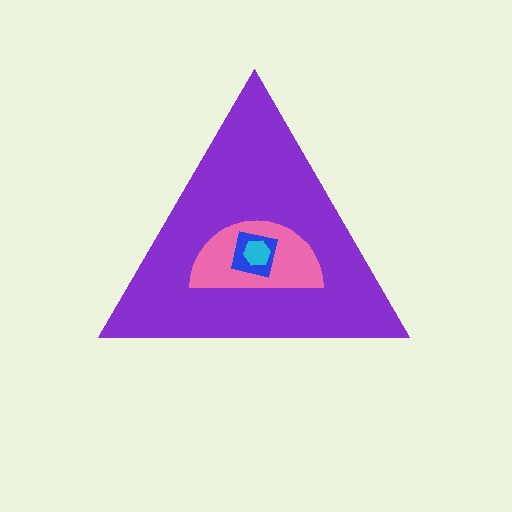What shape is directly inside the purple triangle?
The pink semicircle.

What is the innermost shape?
The cyan hexagon.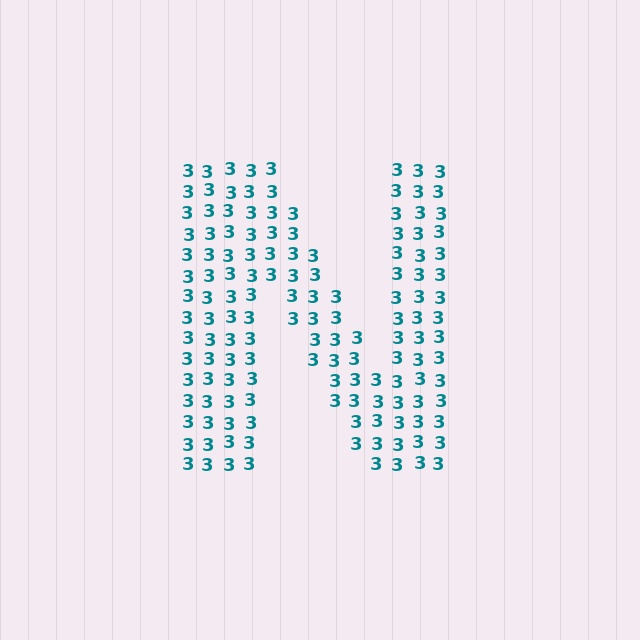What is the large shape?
The large shape is the letter N.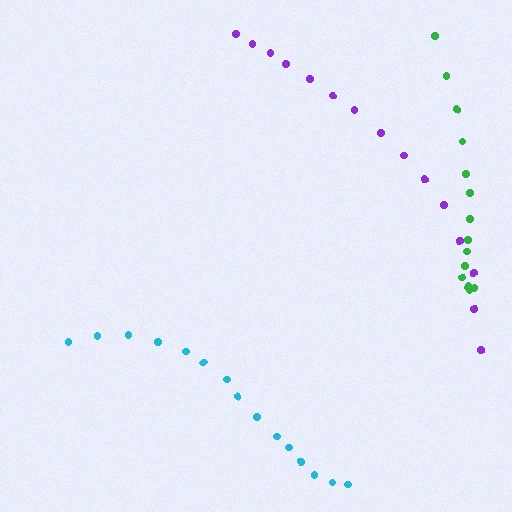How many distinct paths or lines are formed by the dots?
There are 3 distinct paths.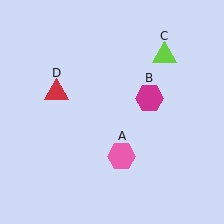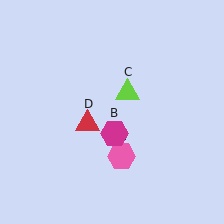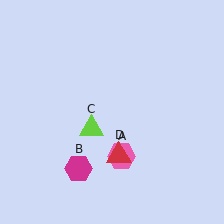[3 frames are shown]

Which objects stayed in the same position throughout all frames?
Pink hexagon (object A) remained stationary.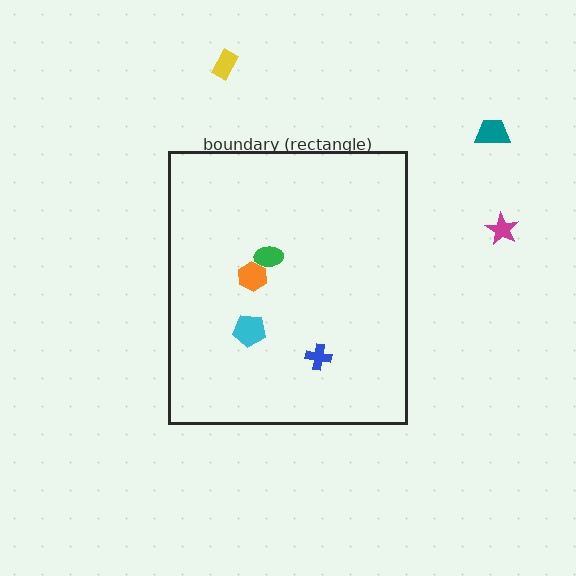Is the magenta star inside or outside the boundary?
Outside.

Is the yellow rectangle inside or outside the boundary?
Outside.